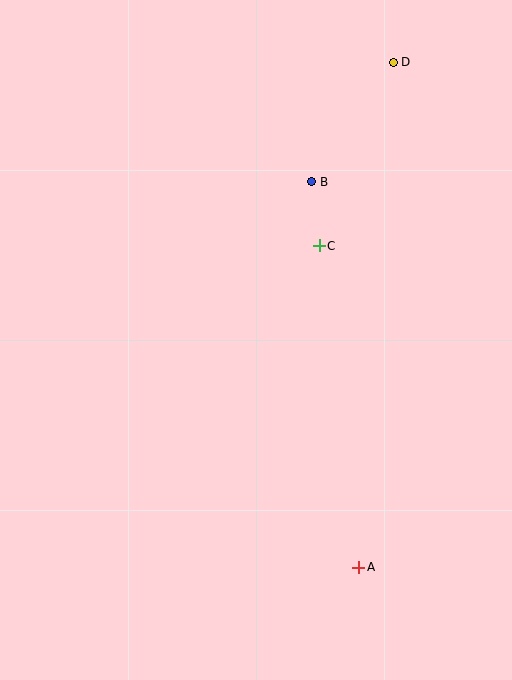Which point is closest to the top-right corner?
Point D is closest to the top-right corner.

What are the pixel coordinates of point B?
Point B is at (312, 182).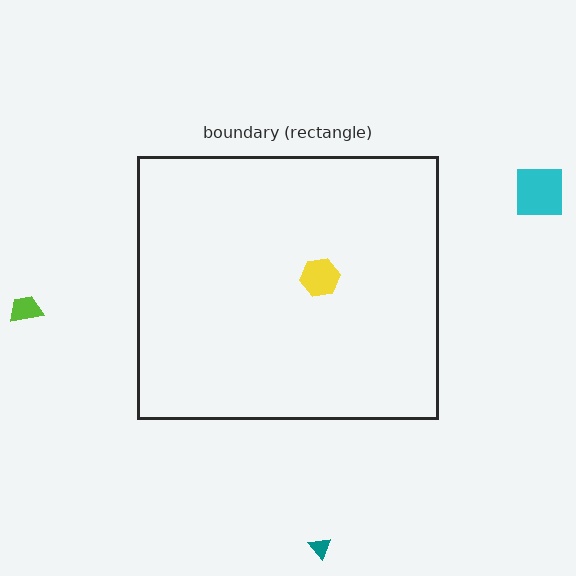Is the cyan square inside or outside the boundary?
Outside.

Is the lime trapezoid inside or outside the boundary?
Outside.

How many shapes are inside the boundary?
1 inside, 3 outside.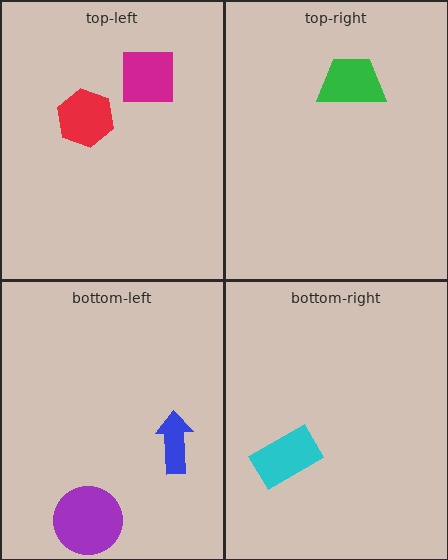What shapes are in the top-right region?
The green trapezoid.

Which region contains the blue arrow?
The bottom-left region.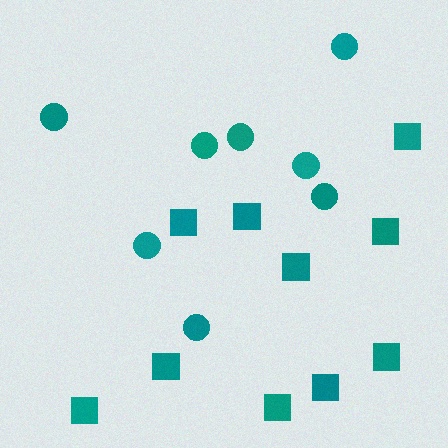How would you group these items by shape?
There are 2 groups: one group of squares (10) and one group of circles (8).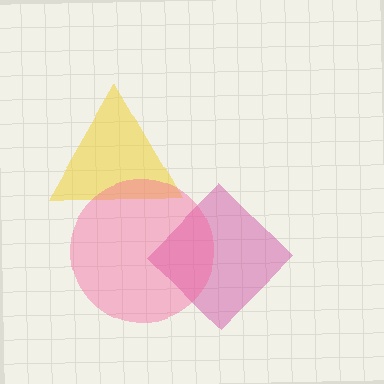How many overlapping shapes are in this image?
There are 3 overlapping shapes in the image.